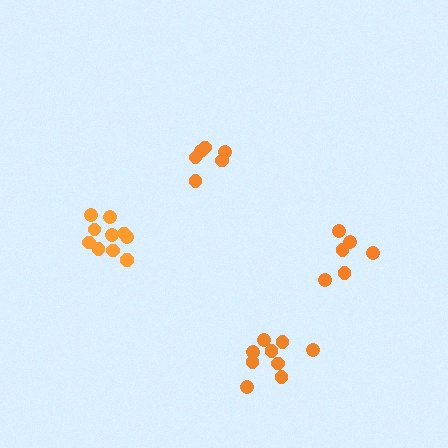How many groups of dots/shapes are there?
There are 4 groups.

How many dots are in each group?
Group 1: 6 dots, Group 2: 9 dots, Group 3: 11 dots, Group 4: 6 dots (32 total).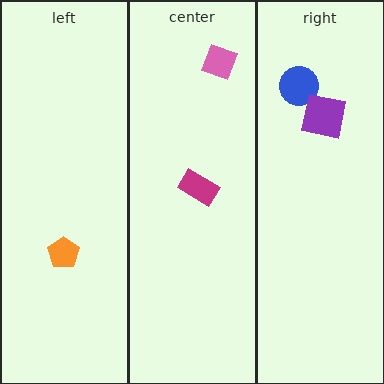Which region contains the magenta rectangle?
The center region.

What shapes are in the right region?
The blue circle, the purple square.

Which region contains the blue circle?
The right region.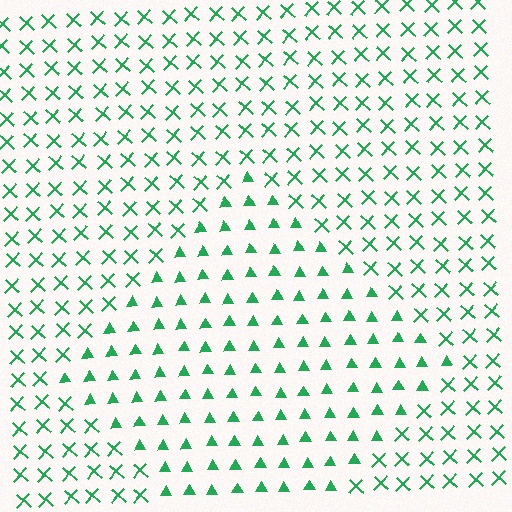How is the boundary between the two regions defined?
The boundary is defined by a change in element shape: triangles inside vs. X marks outside. All elements share the same color and spacing.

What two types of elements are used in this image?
The image uses triangles inside the diamond region and X marks outside it.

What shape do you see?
I see a diamond.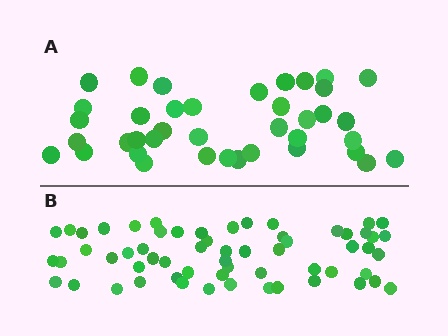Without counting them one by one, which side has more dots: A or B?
Region B (the bottom region) has more dots.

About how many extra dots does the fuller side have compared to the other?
Region B has approximately 20 more dots than region A.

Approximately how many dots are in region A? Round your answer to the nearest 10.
About 40 dots. (The exact count is 39, which rounds to 40.)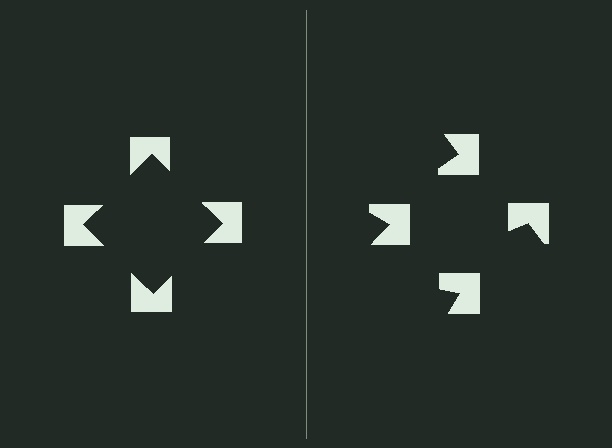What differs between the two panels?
The notched squares are positioned identically on both sides; only the wedge orientations differ. On the left they align to a square; on the right they are misaligned.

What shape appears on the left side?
An illusory square.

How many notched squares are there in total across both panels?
8 — 4 on each side.